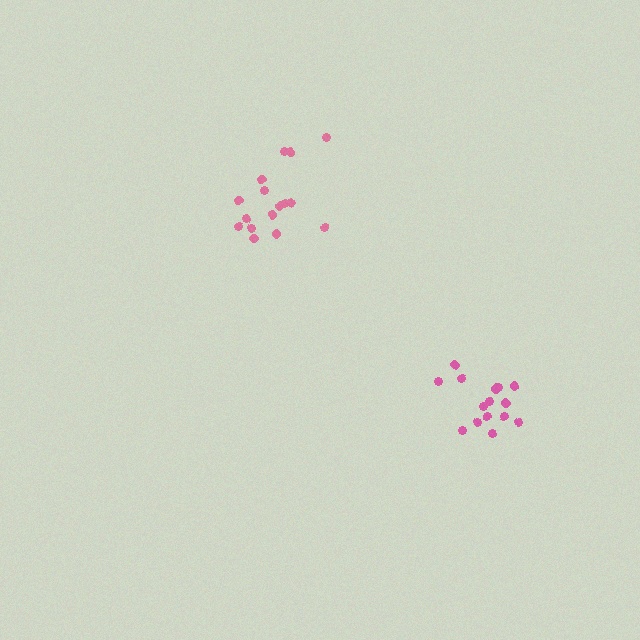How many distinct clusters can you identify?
There are 2 distinct clusters.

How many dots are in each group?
Group 1: 16 dots, Group 2: 16 dots (32 total).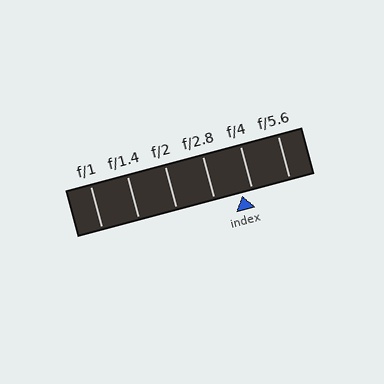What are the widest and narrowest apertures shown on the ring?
The widest aperture shown is f/1 and the narrowest is f/5.6.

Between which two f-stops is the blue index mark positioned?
The index mark is between f/2.8 and f/4.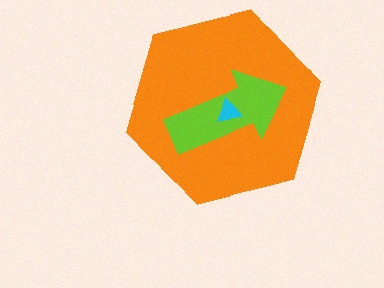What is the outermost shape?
The orange hexagon.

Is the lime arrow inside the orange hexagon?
Yes.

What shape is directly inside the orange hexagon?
The lime arrow.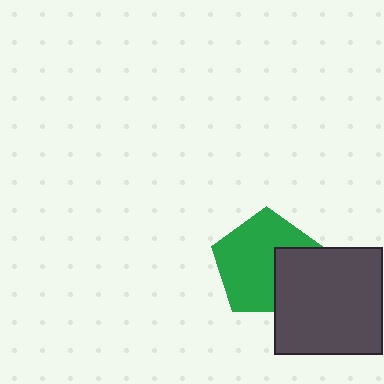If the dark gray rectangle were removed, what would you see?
You would see the complete green pentagon.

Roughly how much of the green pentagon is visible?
Most of it is visible (roughly 70%).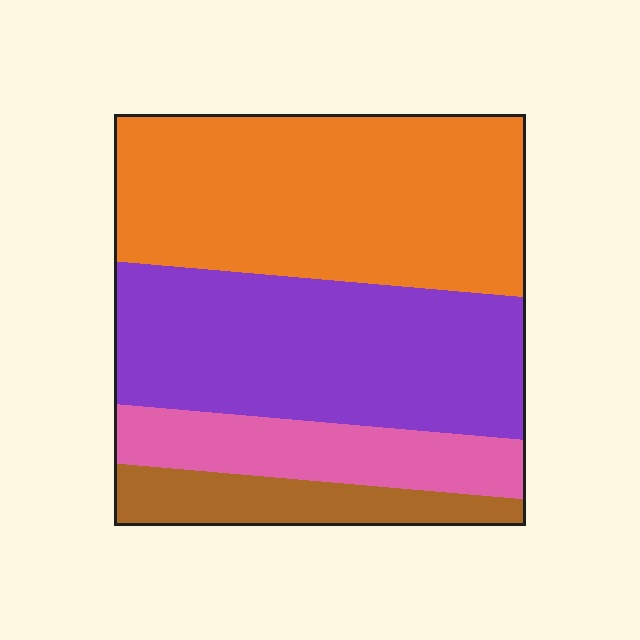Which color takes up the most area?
Orange, at roughly 40%.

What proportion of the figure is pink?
Pink takes up about one eighth (1/8) of the figure.